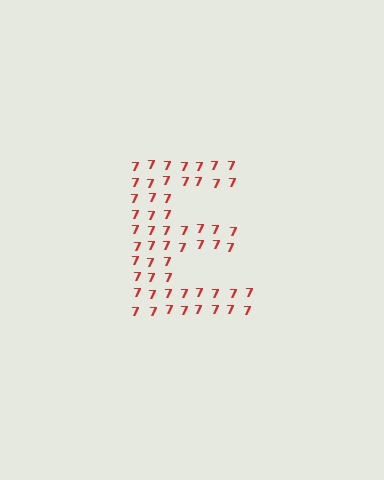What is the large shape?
The large shape is the letter E.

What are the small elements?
The small elements are digit 7's.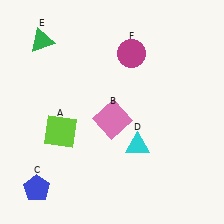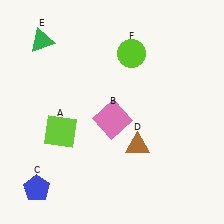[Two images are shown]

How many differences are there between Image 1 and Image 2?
There are 2 differences between the two images.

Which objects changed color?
D changed from cyan to brown. F changed from magenta to lime.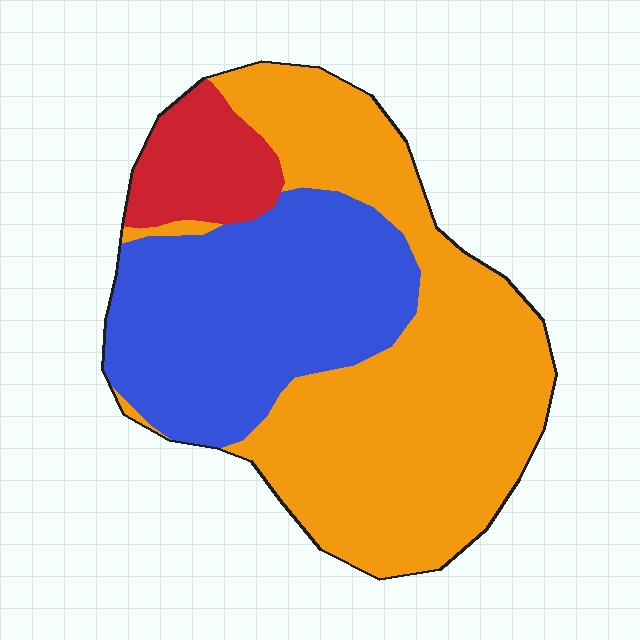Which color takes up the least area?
Red, at roughly 10%.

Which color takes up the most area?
Orange, at roughly 55%.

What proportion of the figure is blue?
Blue takes up about three eighths (3/8) of the figure.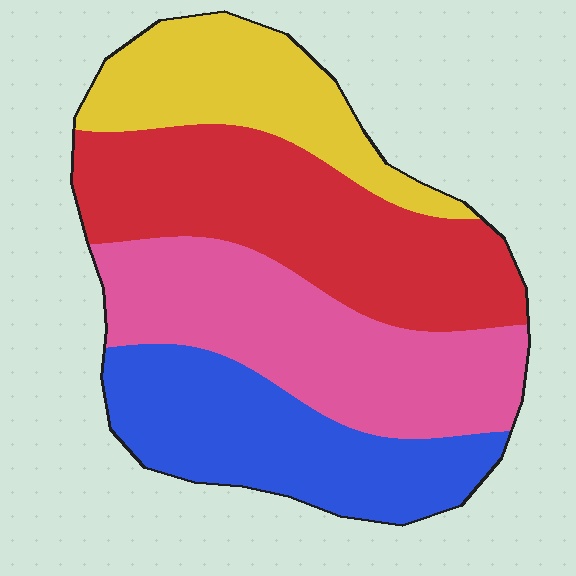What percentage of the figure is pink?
Pink takes up between a sixth and a third of the figure.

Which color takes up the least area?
Yellow, at roughly 20%.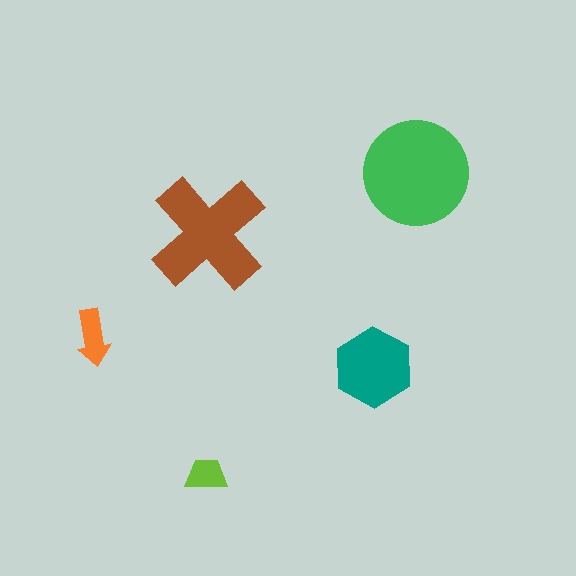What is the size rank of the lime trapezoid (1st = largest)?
5th.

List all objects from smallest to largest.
The lime trapezoid, the orange arrow, the teal hexagon, the brown cross, the green circle.